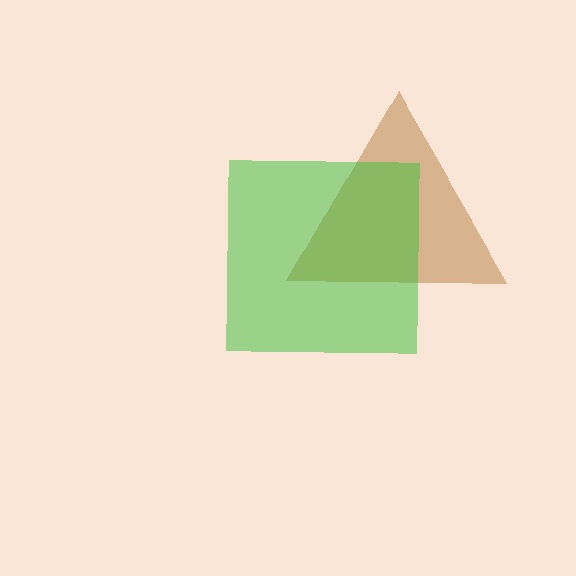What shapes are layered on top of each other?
The layered shapes are: a brown triangle, a green square.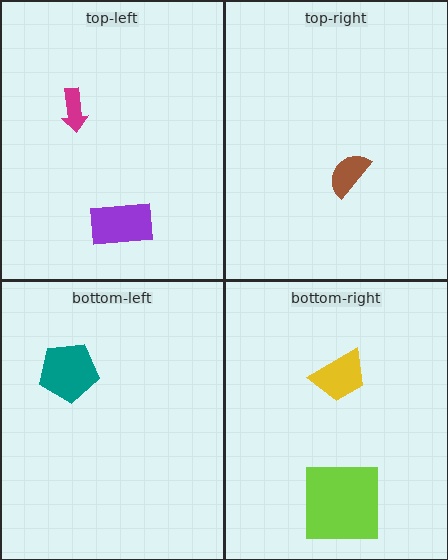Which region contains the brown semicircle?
The top-right region.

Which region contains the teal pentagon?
The bottom-left region.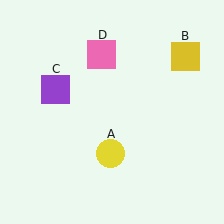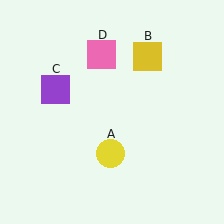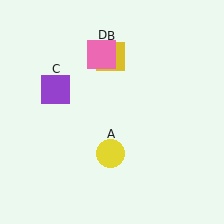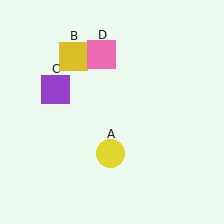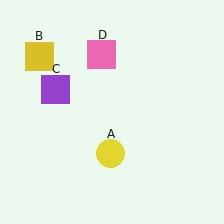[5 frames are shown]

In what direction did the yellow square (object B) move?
The yellow square (object B) moved left.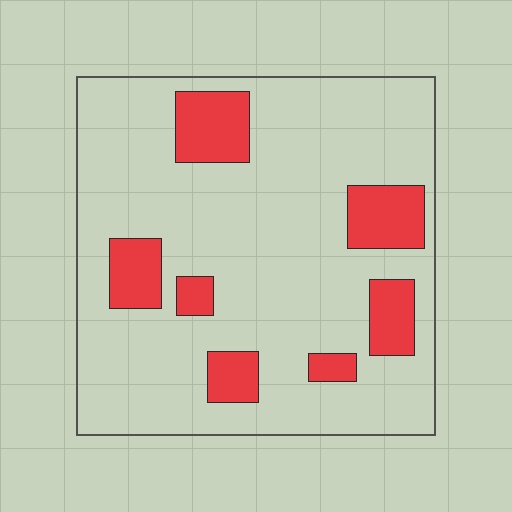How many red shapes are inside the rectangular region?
7.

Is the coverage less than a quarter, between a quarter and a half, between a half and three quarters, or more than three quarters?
Less than a quarter.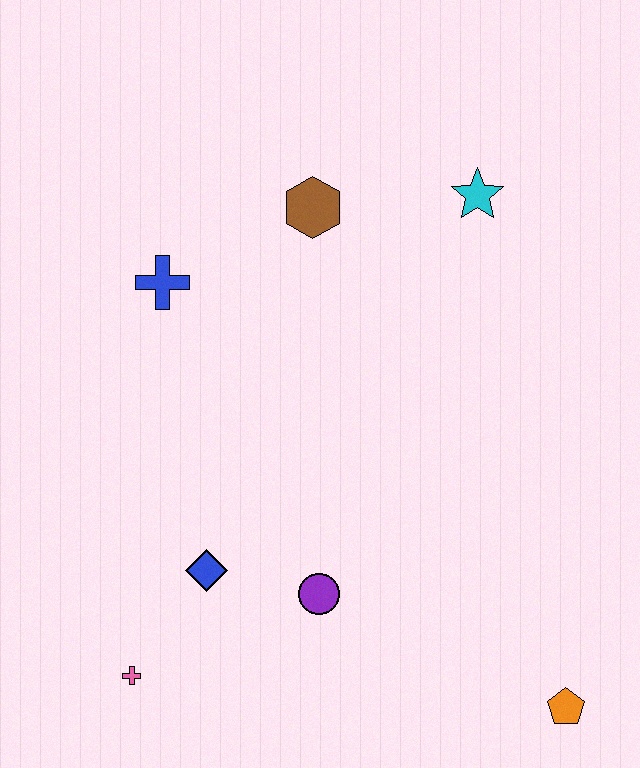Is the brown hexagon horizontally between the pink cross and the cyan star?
Yes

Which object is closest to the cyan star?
The brown hexagon is closest to the cyan star.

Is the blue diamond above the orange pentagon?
Yes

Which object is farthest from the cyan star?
The pink cross is farthest from the cyan star.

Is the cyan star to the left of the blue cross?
No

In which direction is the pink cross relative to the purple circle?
The pink cross is to the left of the purple circle.